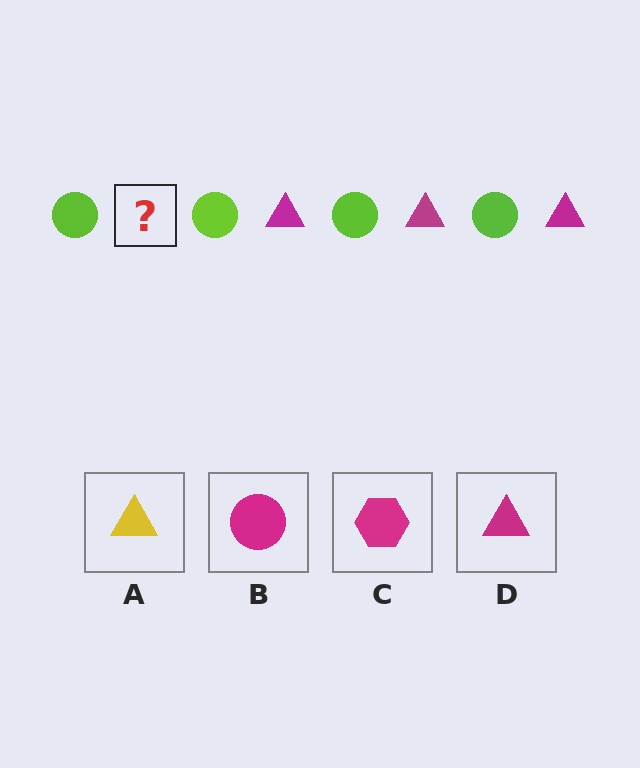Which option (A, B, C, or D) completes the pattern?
D.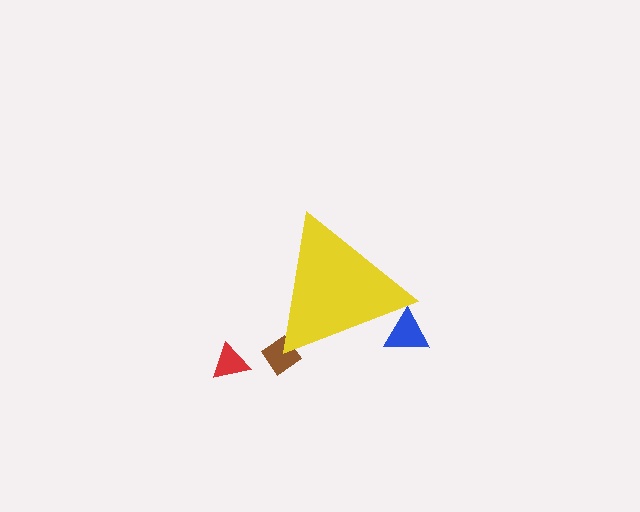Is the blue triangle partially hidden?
Yes, the blue triangle is partially hidden behind the yellow triangle.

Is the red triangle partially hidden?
No, the red triangle is fully visible.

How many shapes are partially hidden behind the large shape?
2 shapes are partially hidden.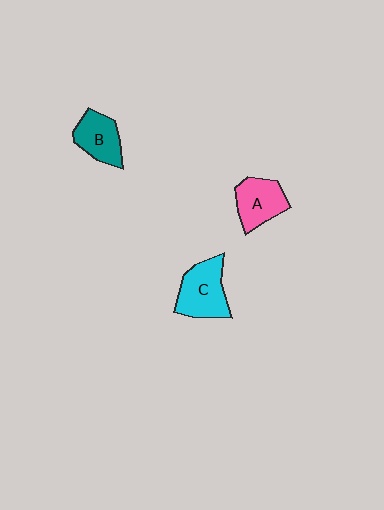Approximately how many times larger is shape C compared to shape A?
Approximately 1.2 times.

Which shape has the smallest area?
Shape B (teal).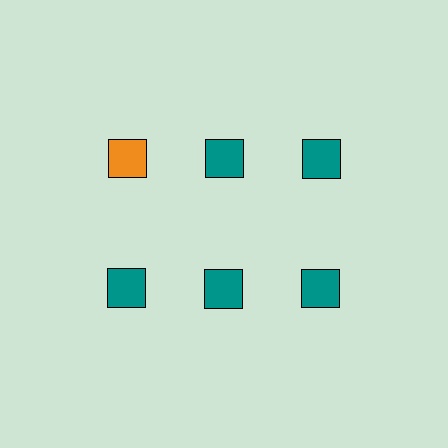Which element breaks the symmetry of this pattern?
The orange square in the top row, leftmost column breaks the symmetry. All other shapes are teal squares.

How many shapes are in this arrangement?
There are 6 shapes arranged in a grid pattern.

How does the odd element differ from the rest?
It has a different color: orange instead of teal.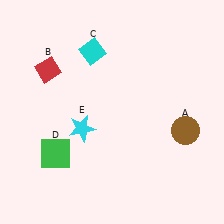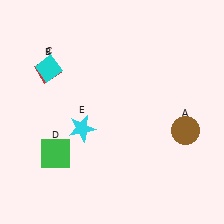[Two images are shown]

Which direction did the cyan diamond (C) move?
The cyan diamond (C) moved left.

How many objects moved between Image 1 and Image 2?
1 object moved between the two images.